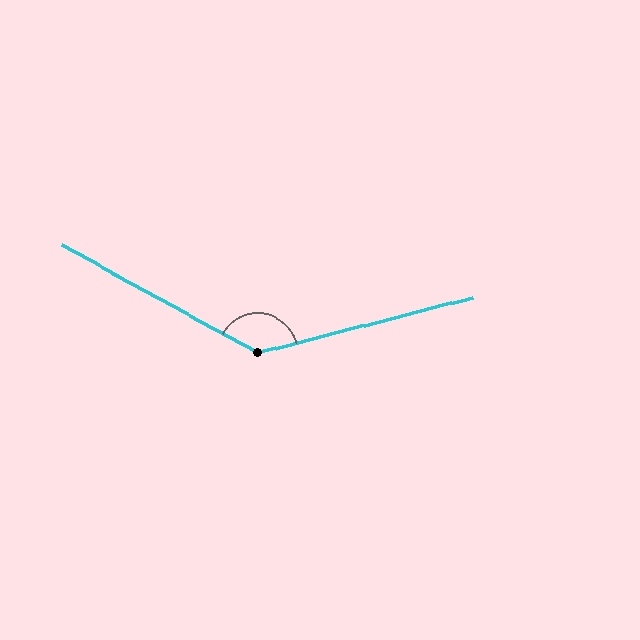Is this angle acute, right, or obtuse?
It is obtuse.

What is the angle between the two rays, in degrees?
Approximately 136 degrees.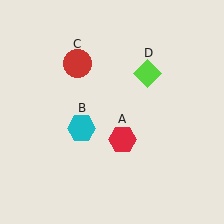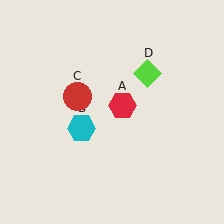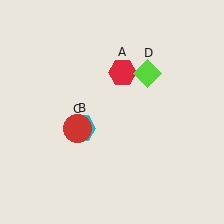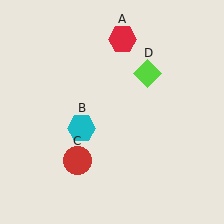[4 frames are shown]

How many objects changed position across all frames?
2 objects changed position: red hexagon (object A), red circle (object C).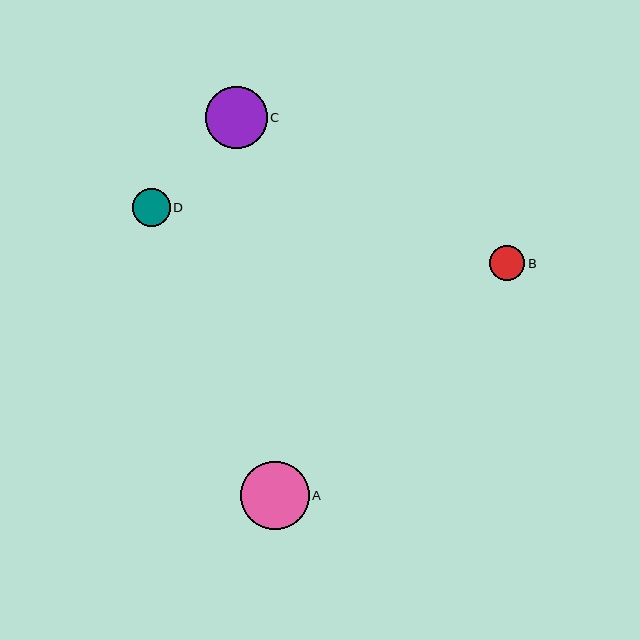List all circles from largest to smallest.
From largest to smallest: A, C, D, B.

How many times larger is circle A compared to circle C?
Circle A is approximately 1.1 times the size of circle C.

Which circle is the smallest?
Circle B is the smallest with a size of approximately 36 pixels.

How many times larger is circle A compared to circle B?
Circle A is approximately 1.9 times the size of circle B.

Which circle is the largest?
Circle A is the largest with a size of approximately 68 pixels.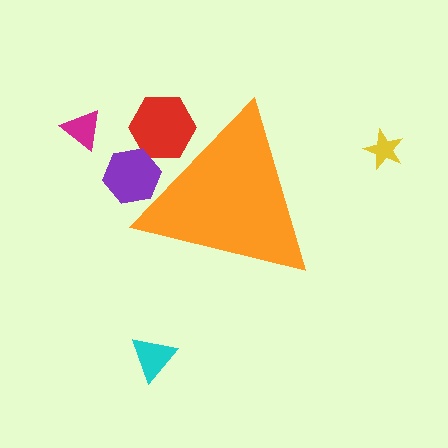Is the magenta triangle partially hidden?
No, the magenta triangle is fully visible.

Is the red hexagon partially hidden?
Yes, the red hexagon is partially hidden behind the orange triangle.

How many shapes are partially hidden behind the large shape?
2 shapes are partially hidden.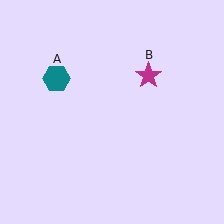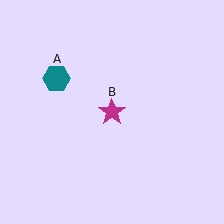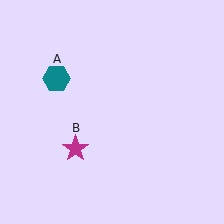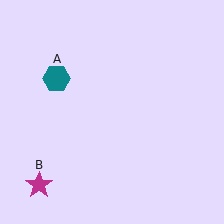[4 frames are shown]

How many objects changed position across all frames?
1 object changed position: magenta star (object B).